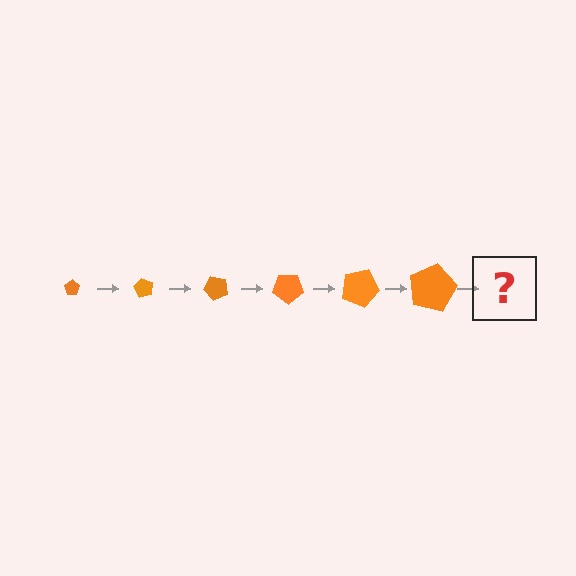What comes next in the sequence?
The next element should be a pentagon, larger than the previous one and rotated 360 degrees from the start.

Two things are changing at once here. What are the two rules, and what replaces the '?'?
The two rules are that the pentagon grows larger each step and it rotates 60 degrees each step. The '?' should be a pentagon, larger than the previous one and rotated 360 degrees from the start.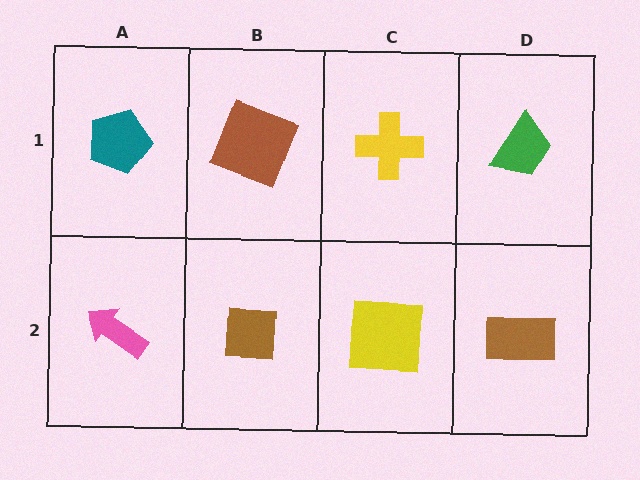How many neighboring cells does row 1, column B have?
3.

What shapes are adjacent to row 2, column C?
A yellow cross (row 1, column C), a brown square (row 2, column B), a brown rectangle (row 2, column D).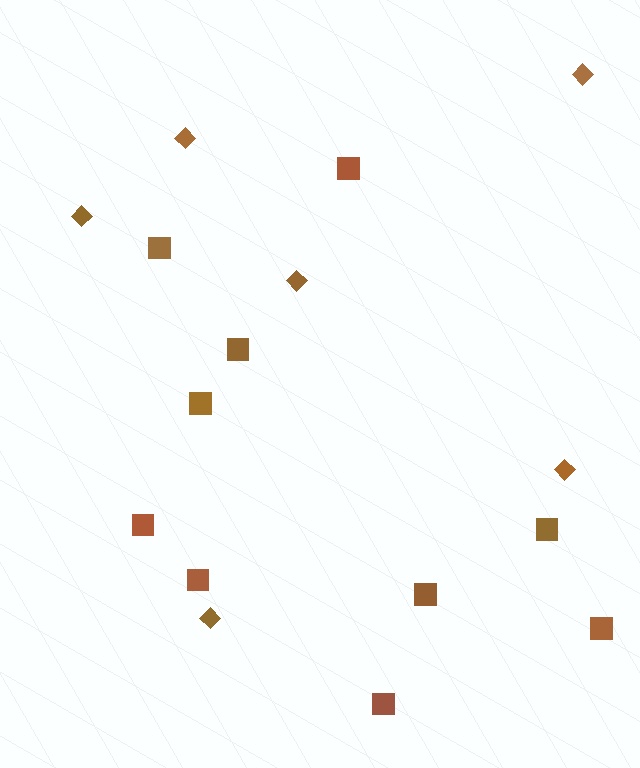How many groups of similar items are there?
There are 2 groups: one group of squares (10) and one group of diamonds (6).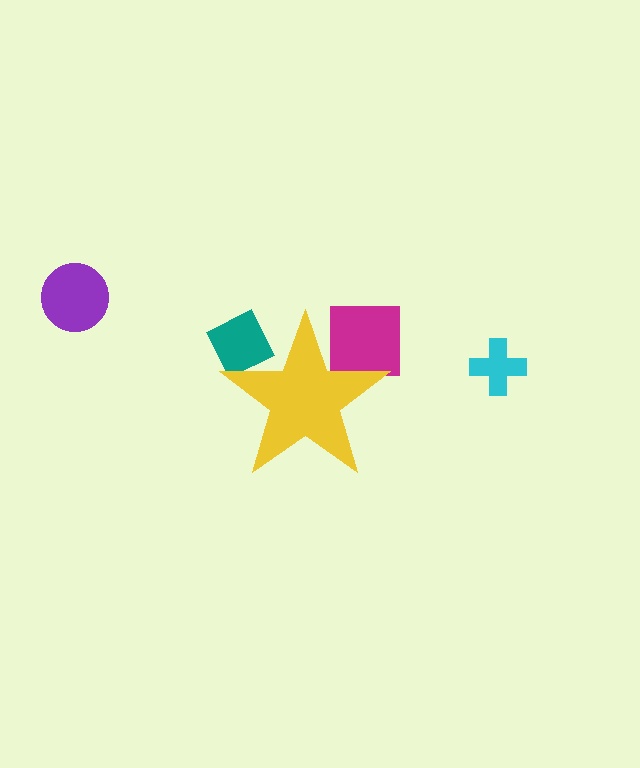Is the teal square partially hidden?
Yes, the teal square is partially hidden behind the yellow star.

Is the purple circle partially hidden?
No, the purple circle is fully visible.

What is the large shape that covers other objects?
A yellow star.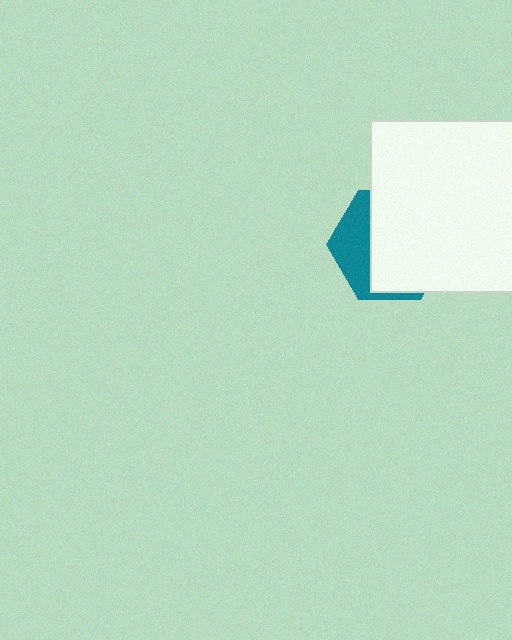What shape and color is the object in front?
The object in front is a white square.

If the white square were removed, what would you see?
You would see the complete teal hexagon.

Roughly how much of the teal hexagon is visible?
A small part of it is visible (roughly 32%).